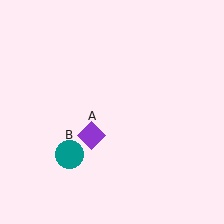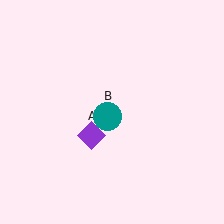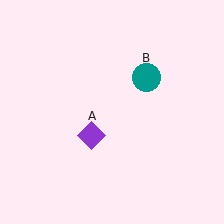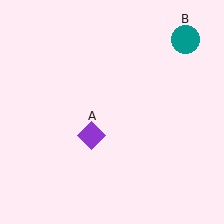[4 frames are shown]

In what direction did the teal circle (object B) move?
The teal circle (object B) moved up and to the right.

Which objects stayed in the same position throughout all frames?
Purple diamond (object A) remained stationary.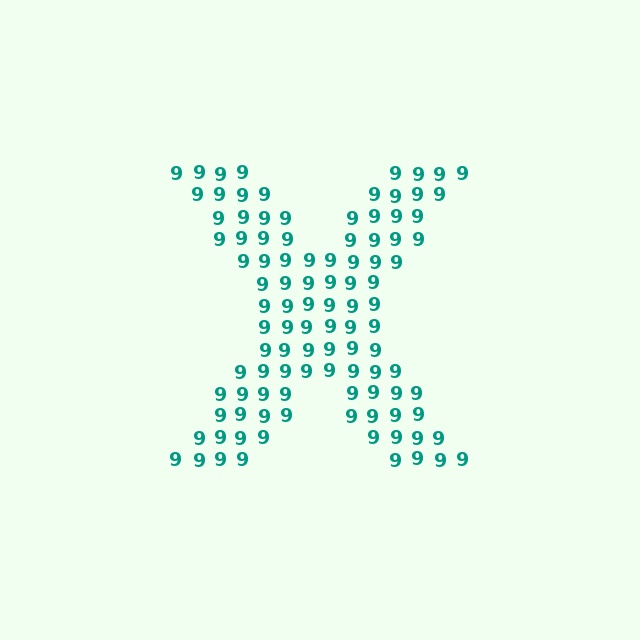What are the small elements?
The small elements are digit 9's.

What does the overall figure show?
The overall figure shows the letter X.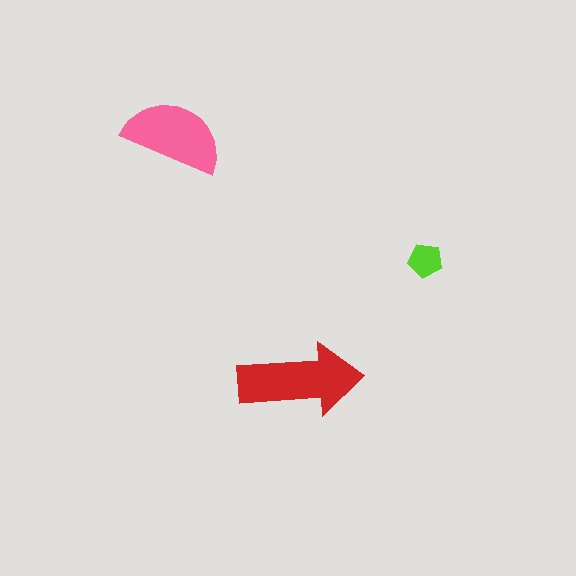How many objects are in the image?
There are 3 objects in the image.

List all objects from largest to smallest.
The red arrow, the pink semicircle, the lime pentagon.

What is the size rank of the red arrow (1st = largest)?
1st.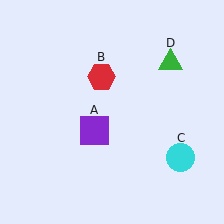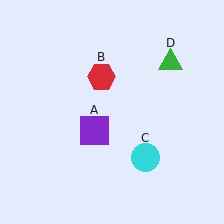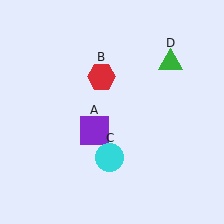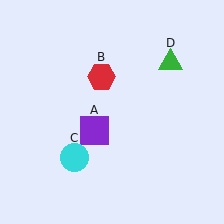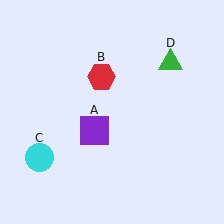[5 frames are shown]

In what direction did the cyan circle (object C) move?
The cyan circle (object C) moved left.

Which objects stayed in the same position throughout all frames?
Purple square (object A) and red hexagon (object B) and green triangle (object D) remained stationary.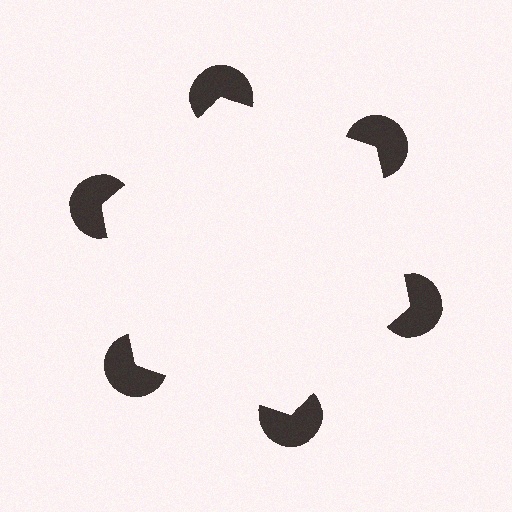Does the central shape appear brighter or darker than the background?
It typically appears slightly brighter than the background, even though no actual brightness change is drawn.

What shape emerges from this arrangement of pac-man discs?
An illusory hexagon — its edges are inferred from the aligned wedge cuts in the pac-man discs, not physically drawn.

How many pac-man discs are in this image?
There are 6 — one at each vertex of the illusory hexagon.